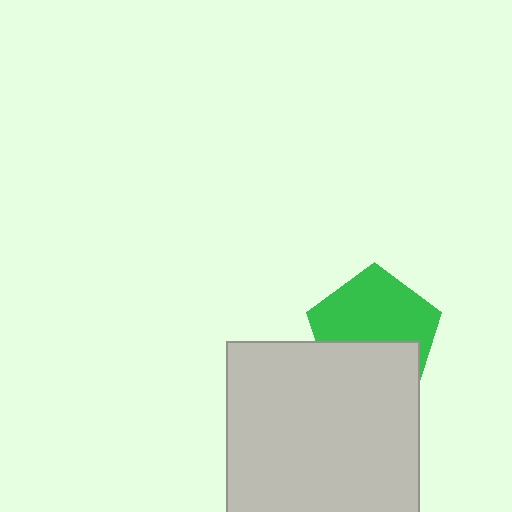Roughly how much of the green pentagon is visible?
About half of it is visible (roughly 61%).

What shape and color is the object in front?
The object in front is a light gray square.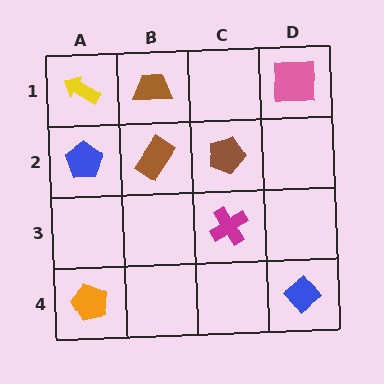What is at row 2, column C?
A brown pentagon.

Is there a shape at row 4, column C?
No, that cell is empty.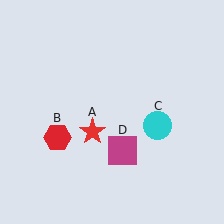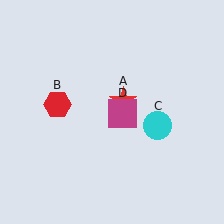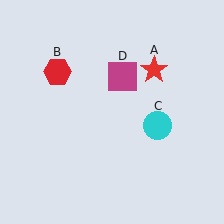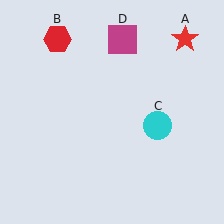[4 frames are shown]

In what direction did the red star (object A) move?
The red star (object A) moved up and to the right.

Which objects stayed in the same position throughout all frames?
Cyan circle (object C) remained stationary.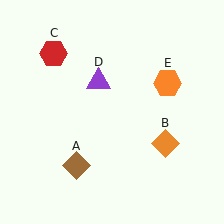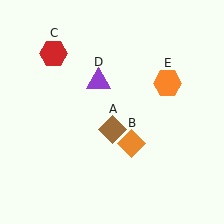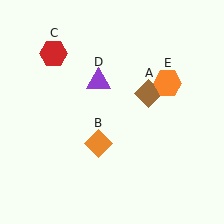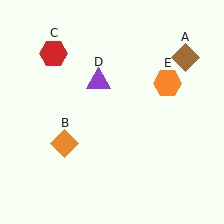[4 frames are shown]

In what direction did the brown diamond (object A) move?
The brown diamond (object A) moved up and to the right.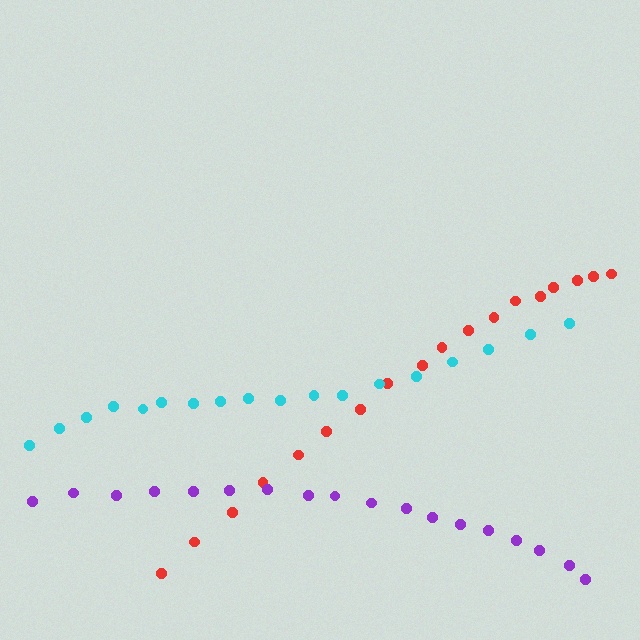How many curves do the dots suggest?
There are 3 distinct paths.